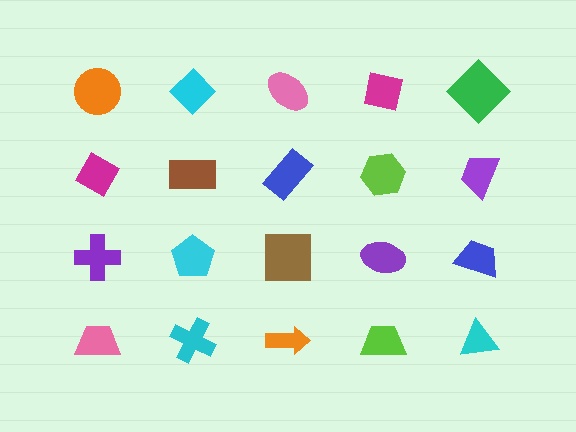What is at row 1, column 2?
A cyan diamond.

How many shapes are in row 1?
5 shapes.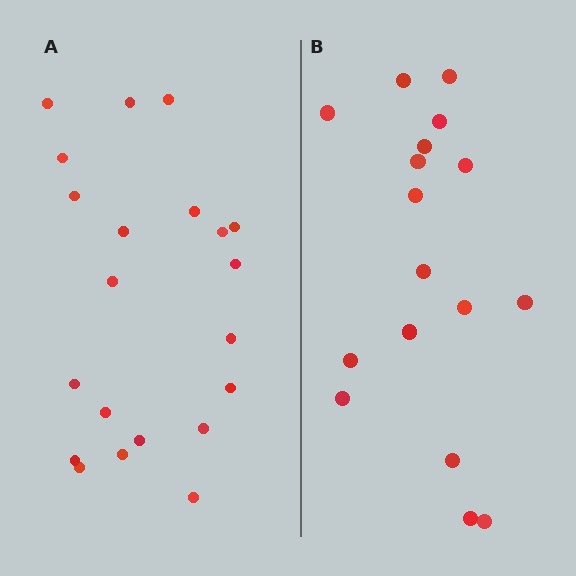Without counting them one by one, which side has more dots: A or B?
Region A (the left region) has more dots.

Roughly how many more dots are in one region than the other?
Region A has about 4 more dots than region B.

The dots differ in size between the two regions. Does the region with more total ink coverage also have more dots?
No. Region B has more total ink coverage because its dots are larger, but region A actually contains more individual dots. Total area can be misleading — the number of items is what matters here.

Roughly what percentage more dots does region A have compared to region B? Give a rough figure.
About 25% more.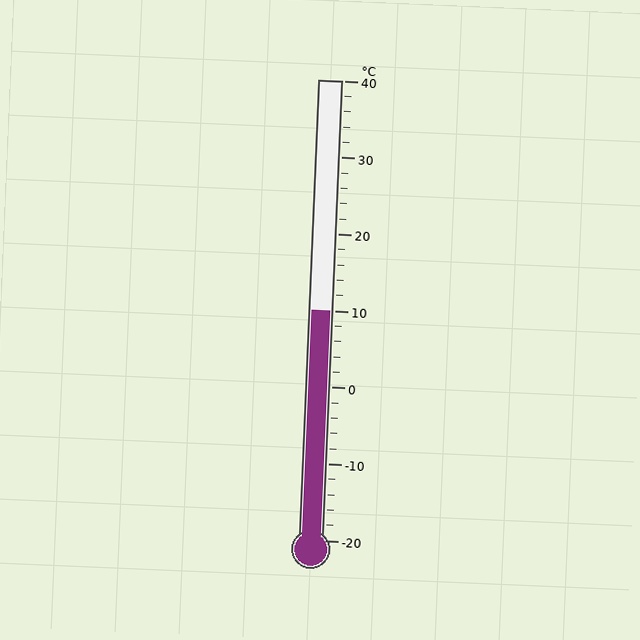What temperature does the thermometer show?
The thermometer shows approximately 10°C.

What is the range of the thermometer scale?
The thermometer scale ranges from -20°C to 40°C.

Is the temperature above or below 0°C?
The temperature is above 0°C.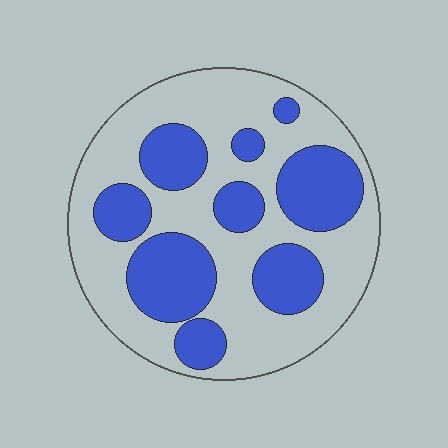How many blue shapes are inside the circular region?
9.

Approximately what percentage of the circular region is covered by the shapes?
Approximately 35%.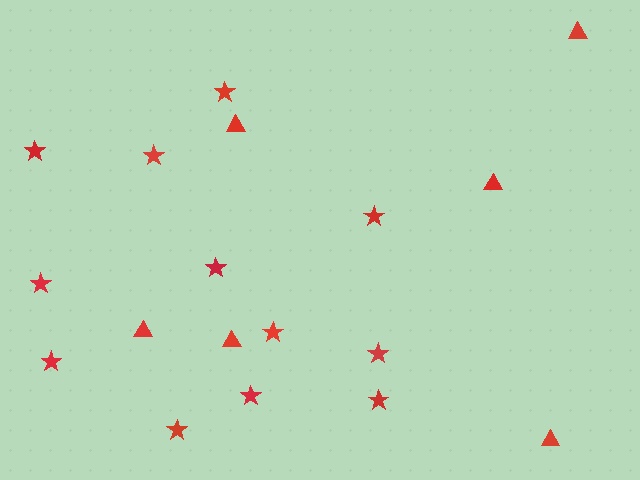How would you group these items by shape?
There are 2 groups: one group of stars (12) and one group of triangles (6).